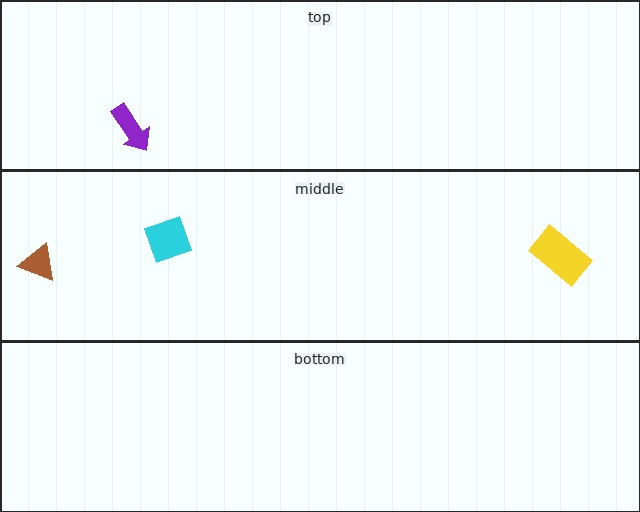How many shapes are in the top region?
1.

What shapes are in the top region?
The purple arrow.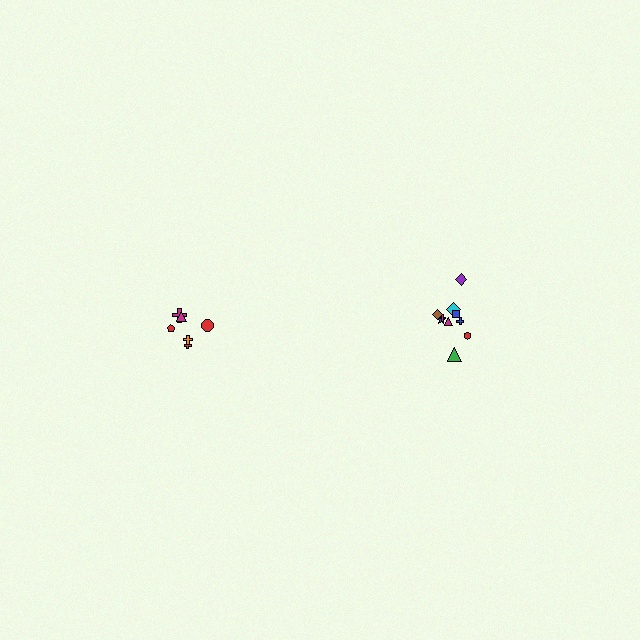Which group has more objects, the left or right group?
The right group.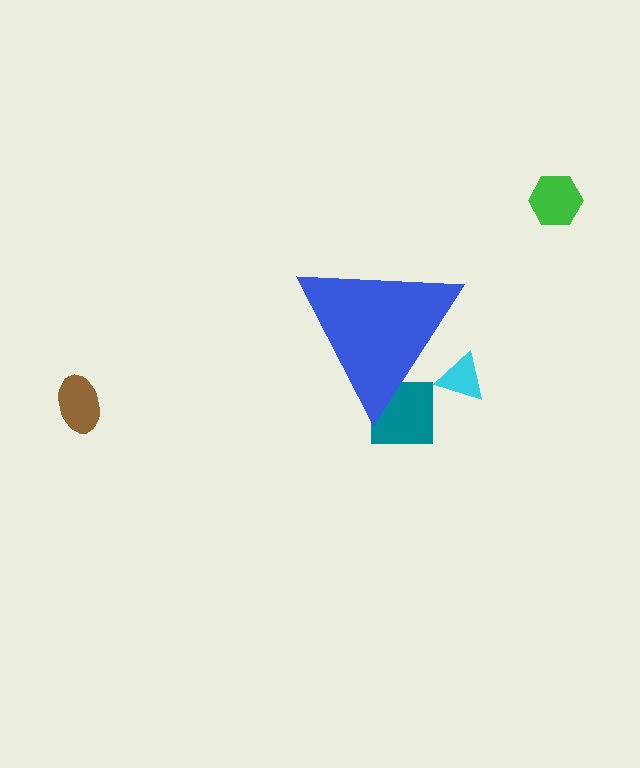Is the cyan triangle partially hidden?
Yes, the cyan triangle is partially hidden behind the blue triangle.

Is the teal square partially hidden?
Yes, the teal square is partially hidden behind the blue triangle.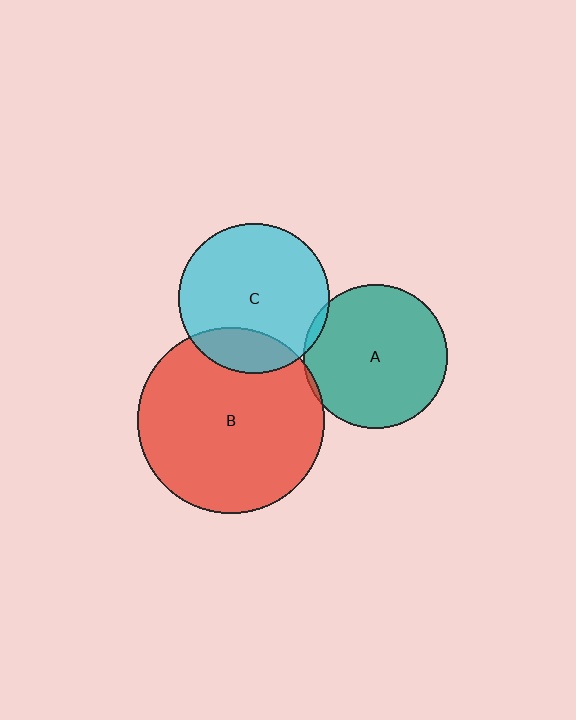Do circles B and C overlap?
Yes.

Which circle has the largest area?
Circle B (red).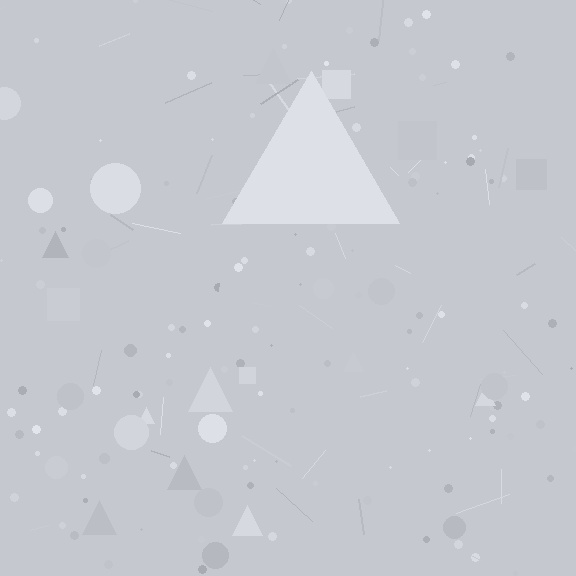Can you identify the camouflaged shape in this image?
The camouflaged shape is a triangle.